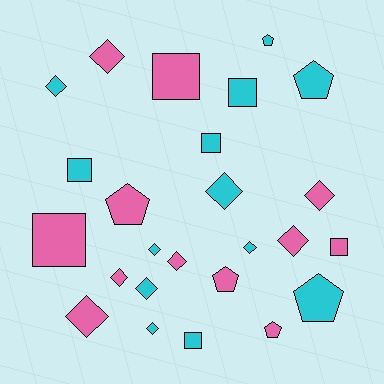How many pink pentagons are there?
There are 3 pink pentagons.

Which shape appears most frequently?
Diamond, with 12 objects.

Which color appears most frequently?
Cyan, with 13 objects.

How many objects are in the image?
There are 25 objects.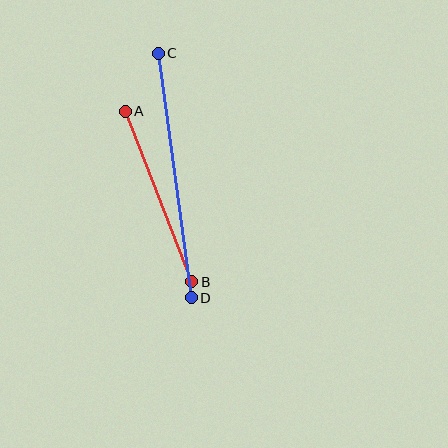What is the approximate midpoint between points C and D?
The midpoint is at approximately (175, 175) pixels.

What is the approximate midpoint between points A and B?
The midpoint is at approximately (158, 197) pixels.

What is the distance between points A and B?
The distance is approximately 183 pixels.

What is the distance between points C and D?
The distance is approximately 247 pixels.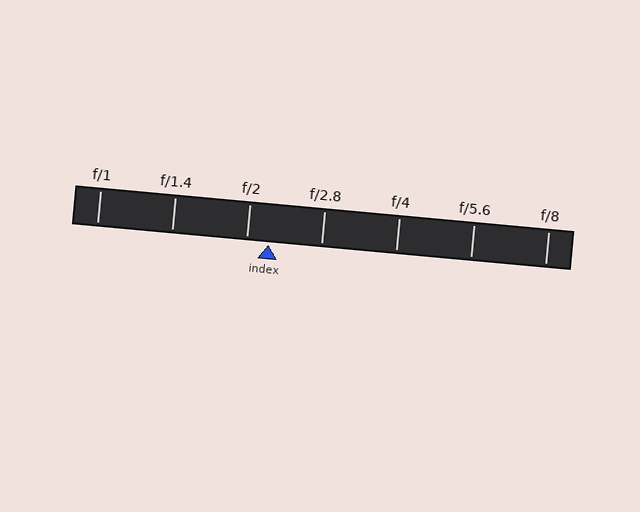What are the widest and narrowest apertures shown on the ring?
The widest aperture shown is f/1 and the narrowest is f/8.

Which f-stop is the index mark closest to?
The index mark is closest to f/2.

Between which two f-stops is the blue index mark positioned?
The index mark is between f/2 and f/2.8.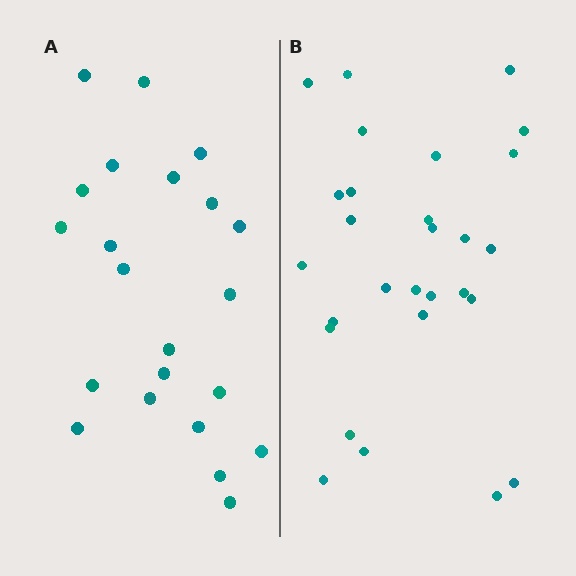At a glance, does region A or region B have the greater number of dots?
Region B (the right region) has more dots.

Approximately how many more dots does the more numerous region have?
Region B has about 6 more dots than region A.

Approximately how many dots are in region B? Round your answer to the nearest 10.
About 30 dots. (The exact count is 28, which rounds to 30.)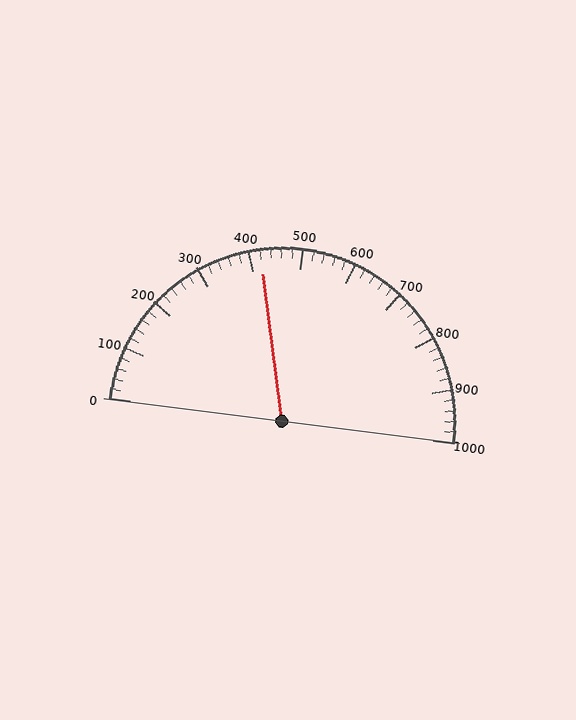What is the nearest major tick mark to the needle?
The nearest major tick mark is 400.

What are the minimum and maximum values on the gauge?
The gauge ranges from 0 to 1000.